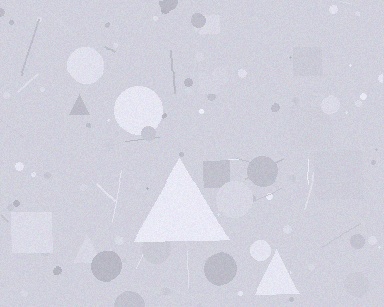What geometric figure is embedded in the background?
A triangle is embedded in the background.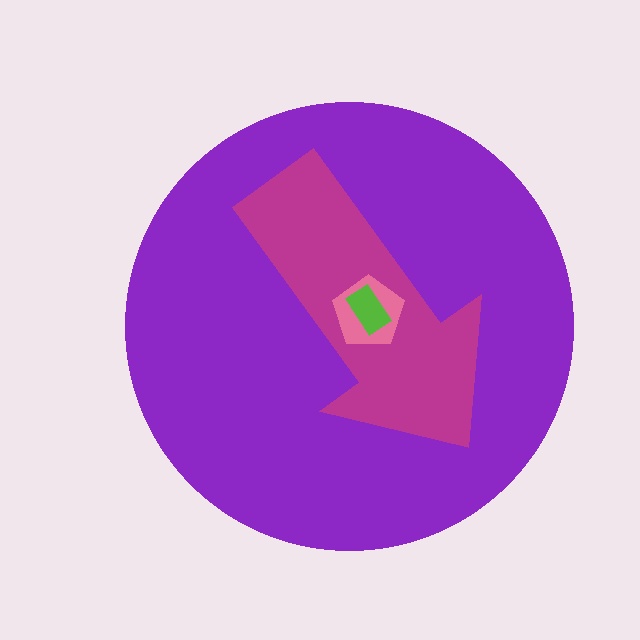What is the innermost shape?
The lime rectangle.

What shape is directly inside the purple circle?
The magenta arrow.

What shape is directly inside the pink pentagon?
The lime rectangle.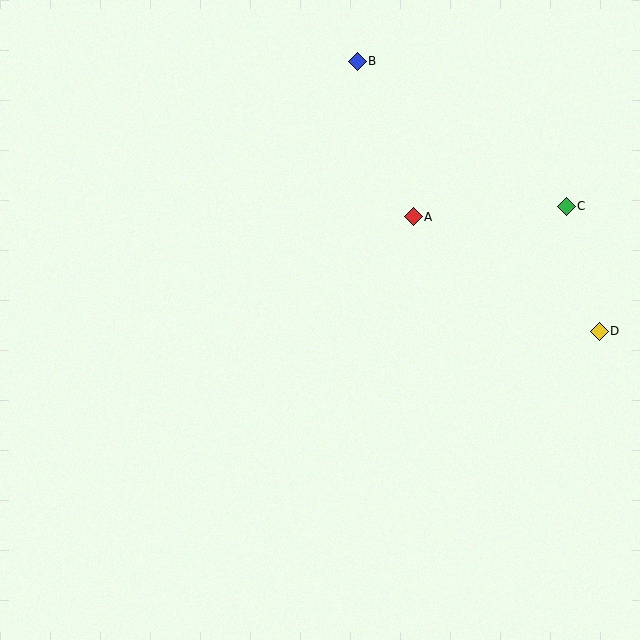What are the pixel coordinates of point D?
Point D is at (599, 331).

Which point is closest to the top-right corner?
Point C is closest to the top-right corner.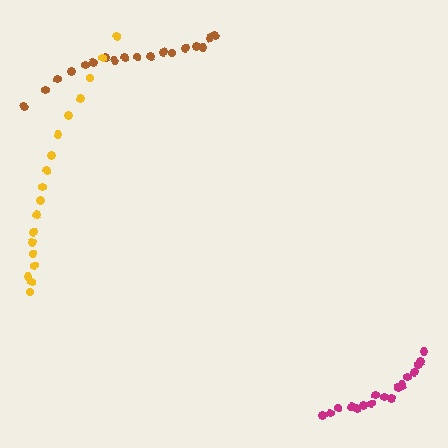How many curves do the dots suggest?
There are 3 distinct paths.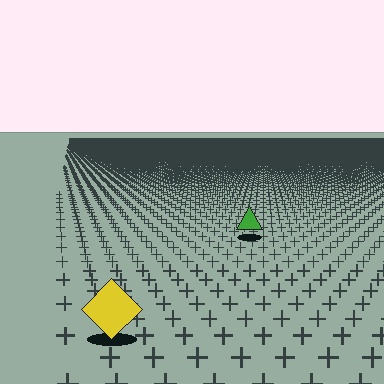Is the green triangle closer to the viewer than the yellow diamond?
No. The yellow diamond is closer — you can tell from the texture gradient: the ground texture is coarser near it.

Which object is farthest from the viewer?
The green triangle is farthest from the viewer. It appears smaller and the ground texture around it is denser.